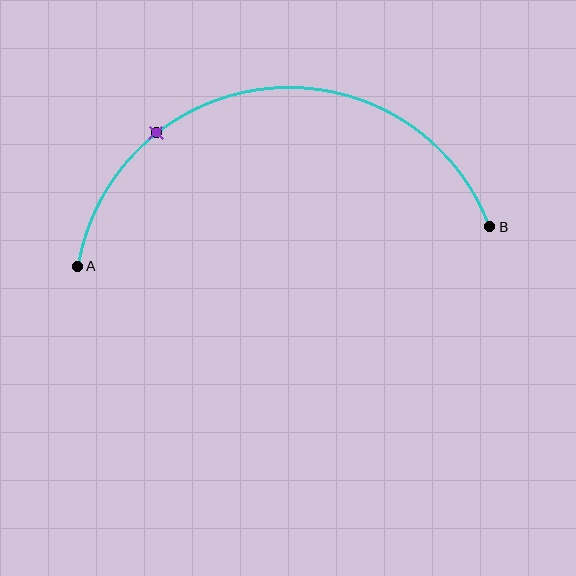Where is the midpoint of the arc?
The arc midpoint is the point on the curve farthest from the straight line joining A and B. It sits above that line.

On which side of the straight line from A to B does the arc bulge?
The arc bulges above the straight line connecting A and B.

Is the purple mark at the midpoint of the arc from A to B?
No. The purple mark lies on the arc but is closer to endpoint A. The arc midpoint would be at the point on the curve equidistant along the arc from both A and B.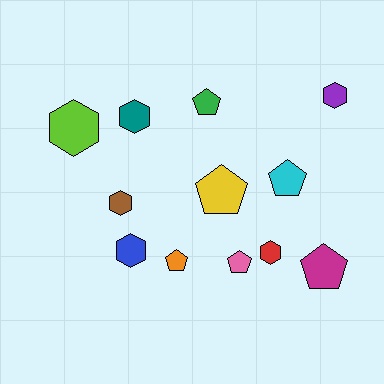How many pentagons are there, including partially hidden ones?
There are 6 pentagons.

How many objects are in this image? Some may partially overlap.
There are 12 objects.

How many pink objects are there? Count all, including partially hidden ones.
There is 1 pink object.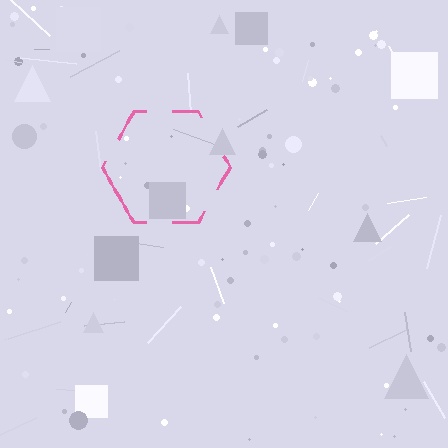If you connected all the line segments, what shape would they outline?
They would outline a hexagon.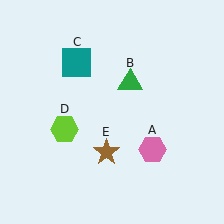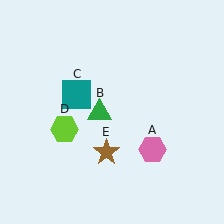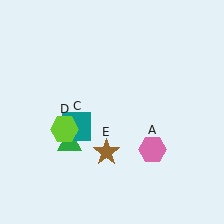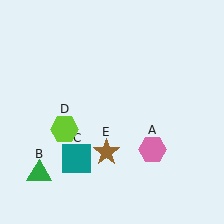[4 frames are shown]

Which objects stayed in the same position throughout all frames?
Pink hexagon (object A) and lime hexagon (object D) and brown star (object E) remained stationary.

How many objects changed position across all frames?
2 objects changed position: green triangle (object B), teal square (object C).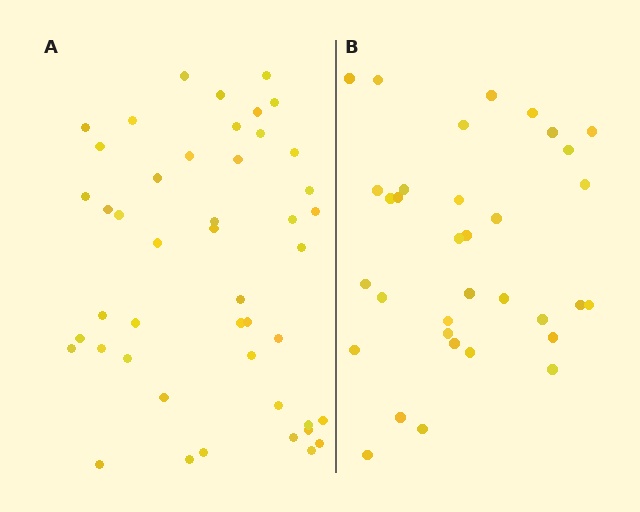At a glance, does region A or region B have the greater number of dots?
Region A (the left region) has more dots.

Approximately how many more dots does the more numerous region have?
Region A has roughly 12 or so more dots than region B.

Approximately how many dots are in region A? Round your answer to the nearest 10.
About 50 dots. (The exact count is 46, which rounds to 50.)